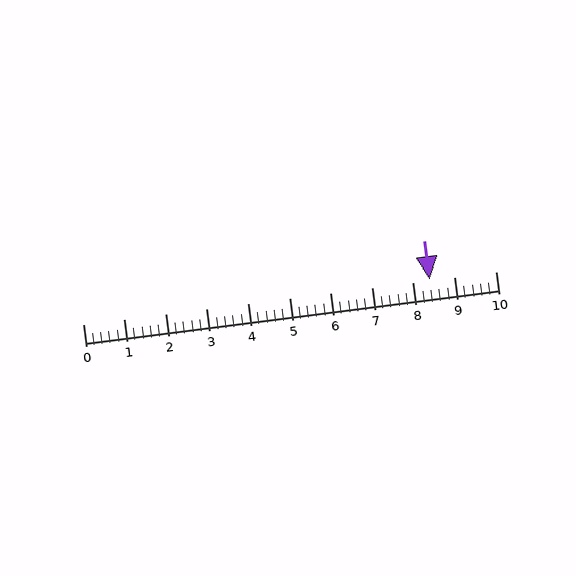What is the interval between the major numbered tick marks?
The major tick marks are spaced 1 units apart.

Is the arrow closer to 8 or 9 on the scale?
The arrow is closer to 8.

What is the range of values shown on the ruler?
The ruler shows values from 0 to 10.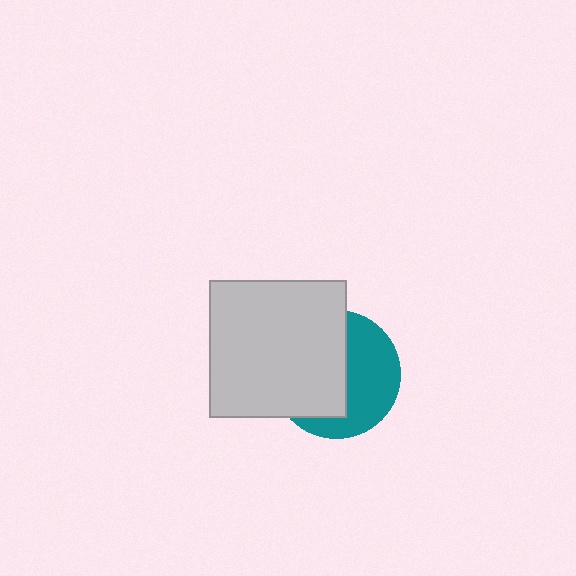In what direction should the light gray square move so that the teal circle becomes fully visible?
The light gray square should move left. That is the shortest direction to clear the overlap and leave the teal circle fully visible.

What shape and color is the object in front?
The object in front is a light gray square.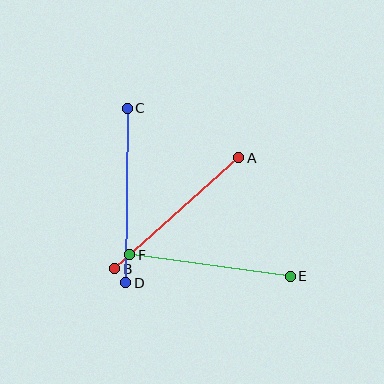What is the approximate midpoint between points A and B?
The midpoint is at approximately (177, 213) pixels.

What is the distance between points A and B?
The distance is approximately 166 pixels.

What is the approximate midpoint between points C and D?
The midpoint is at approximately (126, 195) pixels.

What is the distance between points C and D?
The distance is approximately 175 pixels.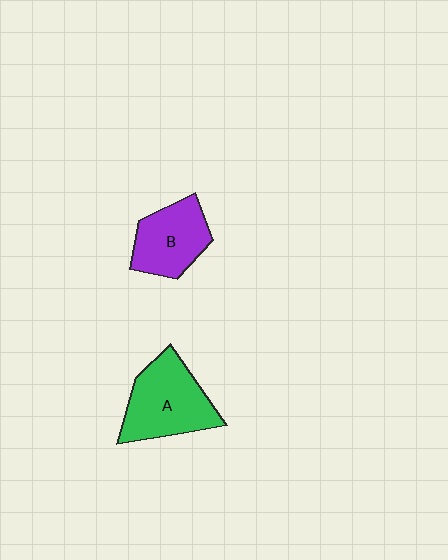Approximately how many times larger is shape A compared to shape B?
Approximately 1.3 times.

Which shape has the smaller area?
Shape B (purple).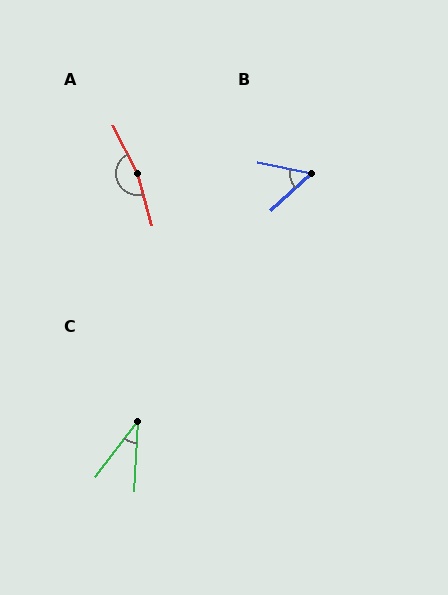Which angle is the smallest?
C, at approximately 34 degrees.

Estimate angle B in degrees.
Approximately 54 degrees.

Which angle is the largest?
A, at approximately 169 degrees.